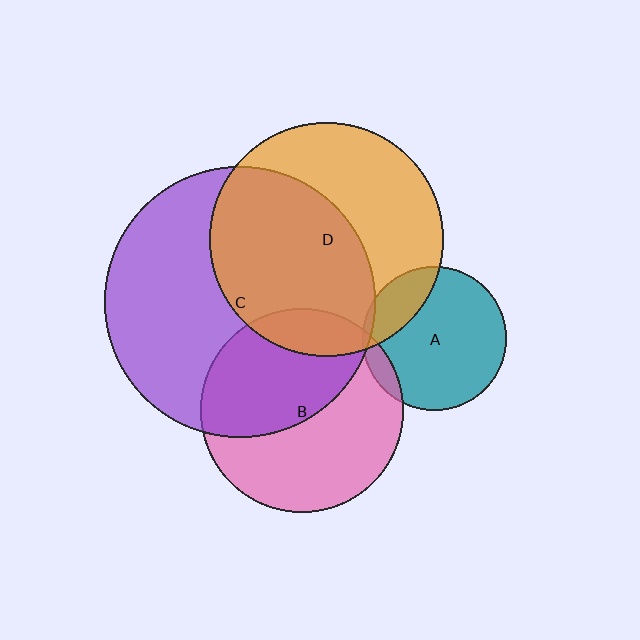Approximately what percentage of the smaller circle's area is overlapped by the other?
Approximately 15%.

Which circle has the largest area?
Circle C (purple).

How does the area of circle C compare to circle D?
Approximately 1.3 times.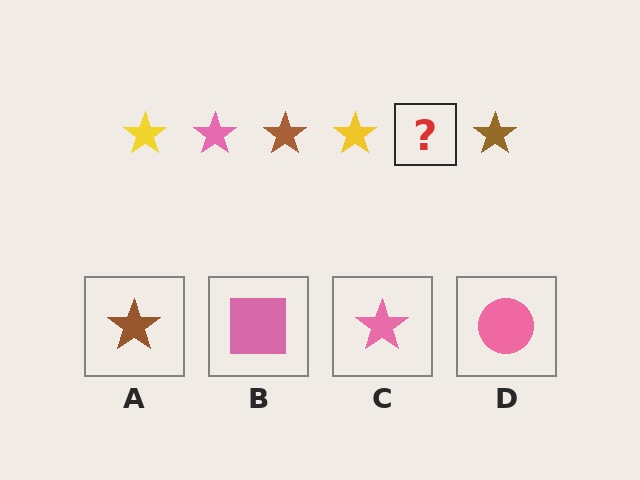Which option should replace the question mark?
Option C.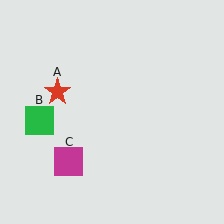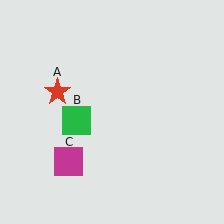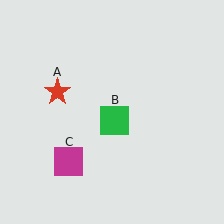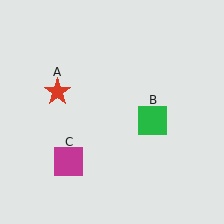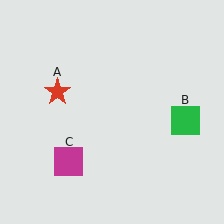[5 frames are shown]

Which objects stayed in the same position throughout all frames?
Red star (object A) and magenta square (object C) remained stationary.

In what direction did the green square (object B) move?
The green square (object B) moved right.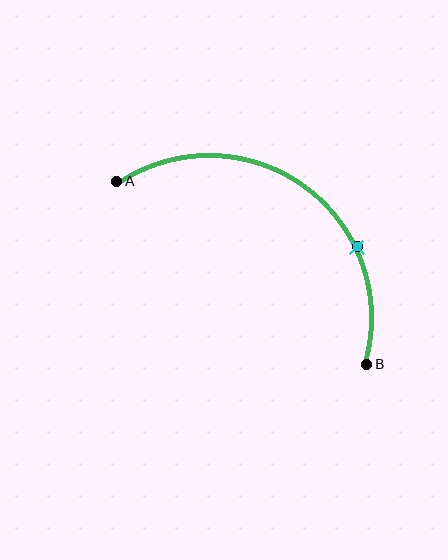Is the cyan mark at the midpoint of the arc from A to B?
No. The cyan mark lies on the arc but is closer to endpoint B. The arc midpoint would be at the point on the curve equidistant along the arc from both A and B.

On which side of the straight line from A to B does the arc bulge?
The arc bulges above and to the right of the straight line connecting A and B.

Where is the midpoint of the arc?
The arc midpoint is the point on the curve farthest from the straight line joining A and B. It sits above and to the right of that line.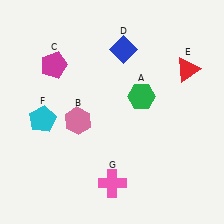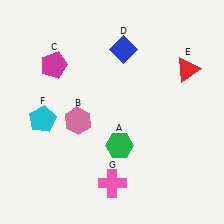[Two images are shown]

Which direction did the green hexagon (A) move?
The green hexagon (A) moved down.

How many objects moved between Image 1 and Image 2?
1 object moved between the two images.